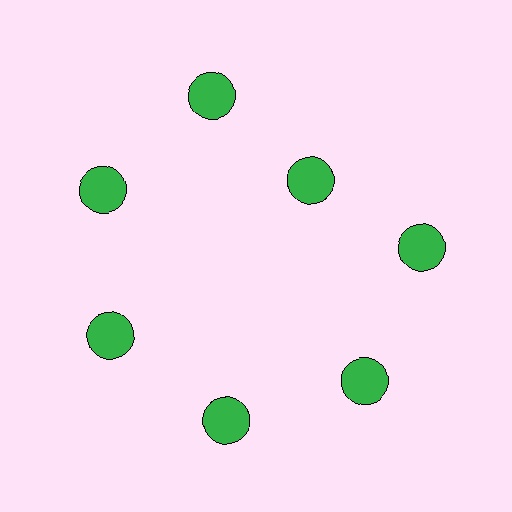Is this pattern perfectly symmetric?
No. The 7 green circles are arranged in a ring, but one element near the 1 o'clock position is pulled inward toward the center, breaking the 7-fold rotational symmetry.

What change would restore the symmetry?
The symmetry would be restored by moving it outward, back onto the ring so that all 7 circles sit at equal angles and equal distance from the center.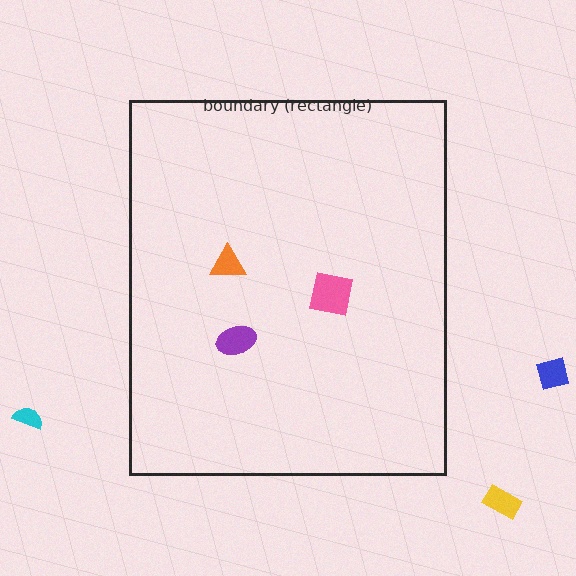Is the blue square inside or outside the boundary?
Outside.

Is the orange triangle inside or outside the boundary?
Inside.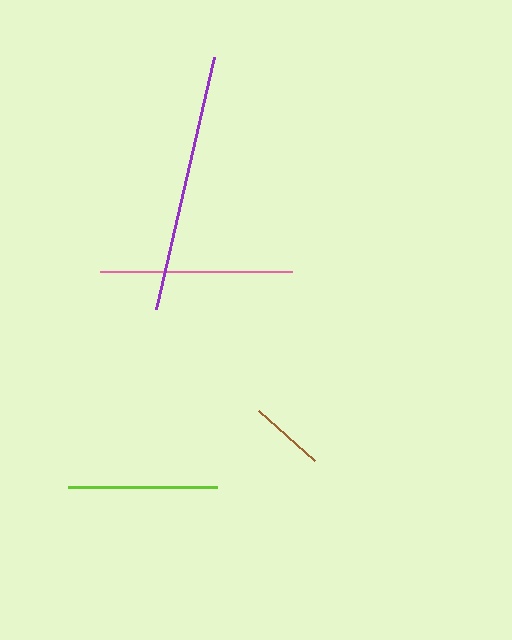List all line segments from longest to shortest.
From longest to shortest: purple, pink, lime, brown.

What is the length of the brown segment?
The brown segment is approximately 75 pixels long.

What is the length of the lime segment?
The lime segment is approximately 149 pixels long.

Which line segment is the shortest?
The brown line is the shortest at approximately 75 pixels.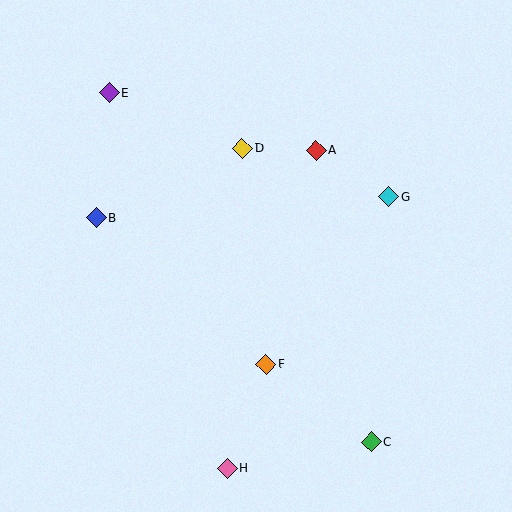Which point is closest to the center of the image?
Point D at (242, 148) is closest to the center.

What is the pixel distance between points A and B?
The distance between A and B is 230 pixels.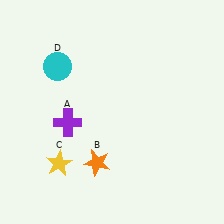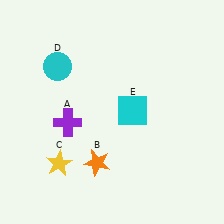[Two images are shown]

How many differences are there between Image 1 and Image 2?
There is 1 difference between the two images.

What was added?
A cyan square (E) was added in Image 2.